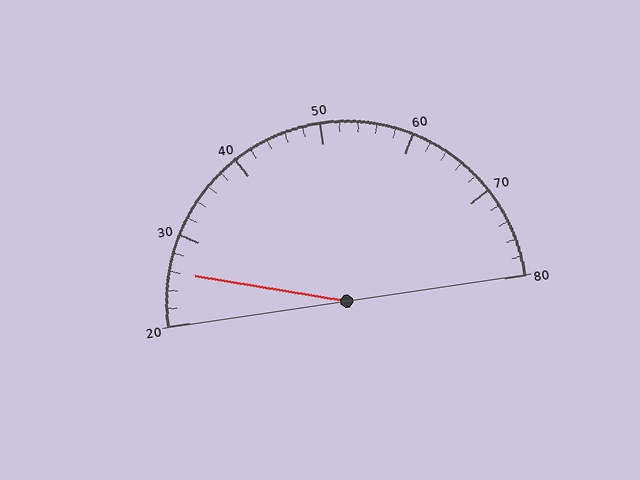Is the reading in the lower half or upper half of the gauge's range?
The reading is in the lower half of the range (20 to 80).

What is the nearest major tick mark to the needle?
The nearest major tick mark is 30.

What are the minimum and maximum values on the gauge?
The gauge ranges from 20 to 80.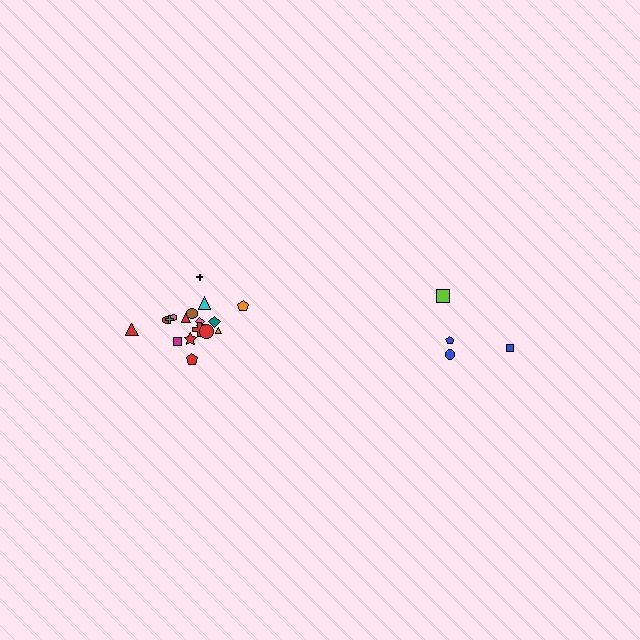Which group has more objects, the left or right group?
The left group.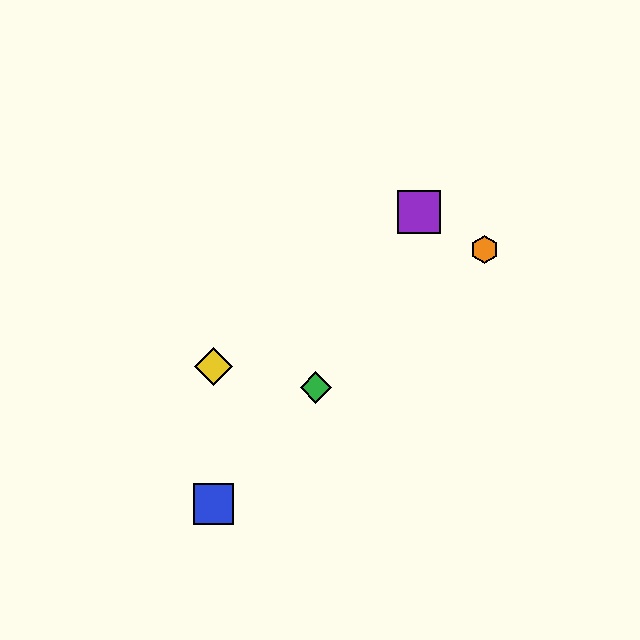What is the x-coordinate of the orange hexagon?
The orange hexagon is at x≈484.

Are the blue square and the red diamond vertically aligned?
Yes, both are at x≈214.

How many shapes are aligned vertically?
3 shapes (the red diamond, the blue square, the yellow diamond) are aligned vertically.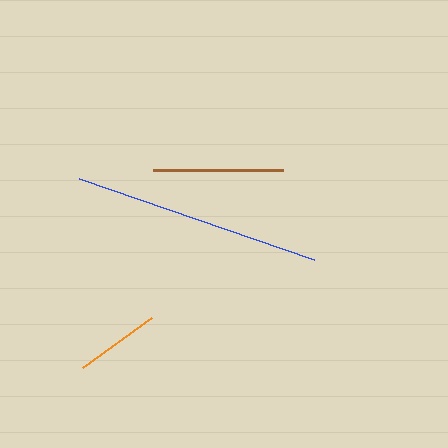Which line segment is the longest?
The blue line is the longest at approximately 248 pixels.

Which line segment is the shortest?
The orange line is the shortest at approximately 85 pixels.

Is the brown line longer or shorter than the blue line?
The blue line is longer than the brown line.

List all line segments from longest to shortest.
From longest to shortest: blue, brown, orange.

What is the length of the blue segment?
The blue segment is approximately 248 pixels long.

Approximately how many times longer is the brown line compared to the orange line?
The brown line is approximately 1.5 times the length of the orange line.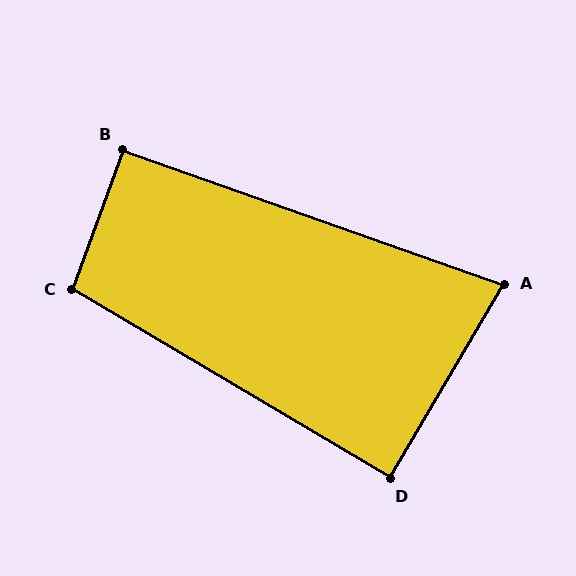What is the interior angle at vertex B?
Approximately 90 degrees (approximately right).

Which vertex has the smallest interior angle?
A, at approximately 79 degrees.